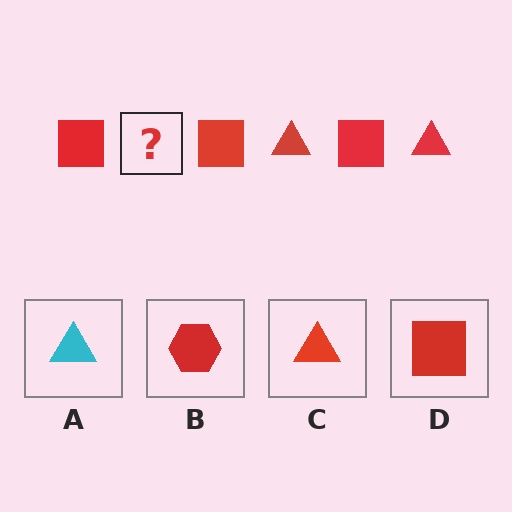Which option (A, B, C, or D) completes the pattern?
C.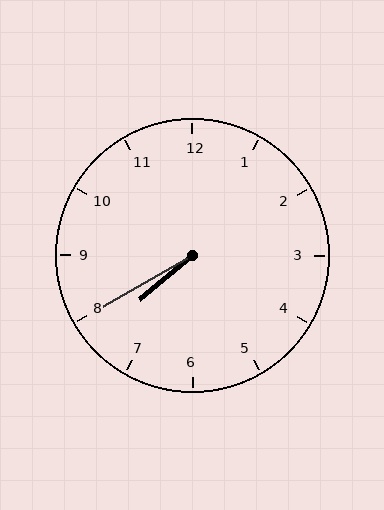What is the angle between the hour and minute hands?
Approximately 10 degrees.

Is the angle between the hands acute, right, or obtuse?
It is acute.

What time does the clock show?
7:40.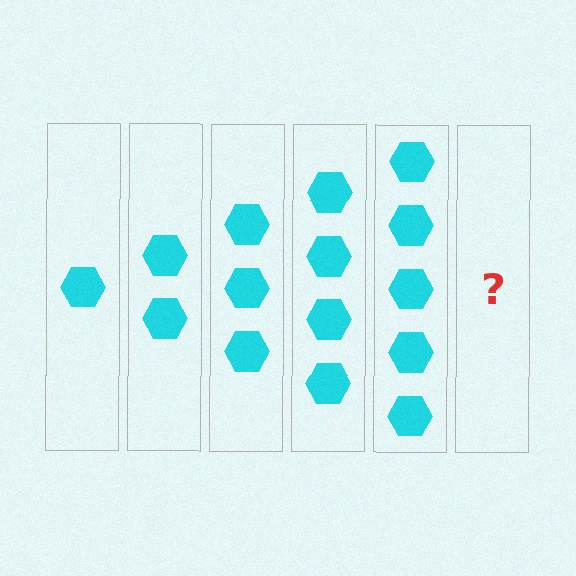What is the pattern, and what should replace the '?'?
The pattern is that each step adds one more hexagon. The '?' should be 6 hexagons.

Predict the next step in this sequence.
The next step is 6 hexagons.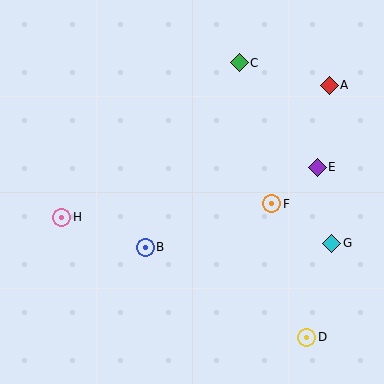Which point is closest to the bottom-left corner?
Point H is closest to the bottom-left corner.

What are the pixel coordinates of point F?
Point F is at (272, 204).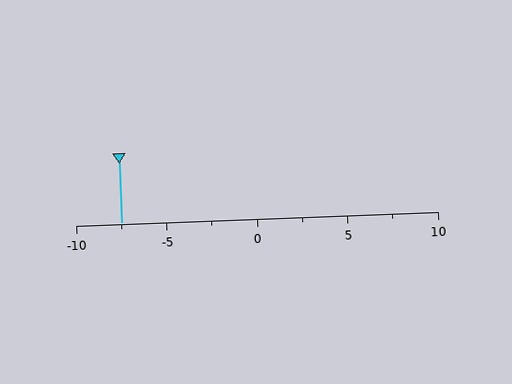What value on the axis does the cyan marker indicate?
The marker indicates approximately -7.5.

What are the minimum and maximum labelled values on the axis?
The axis runs from -10 to 10.